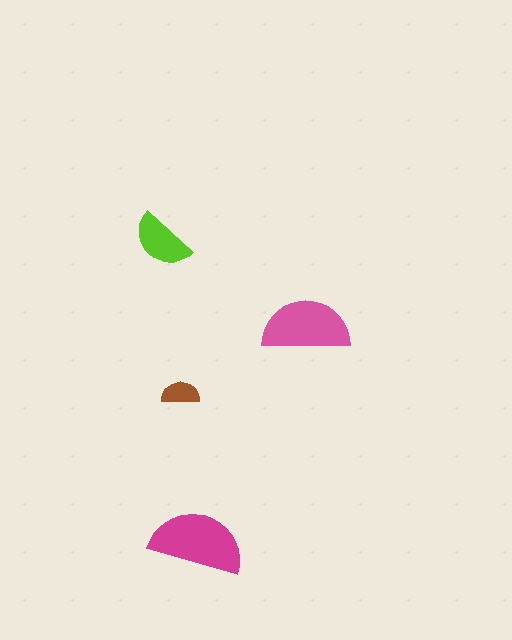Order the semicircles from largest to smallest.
the magenta one, the pink one, the lime one, the brown one.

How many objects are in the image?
There are 4 objects in the image.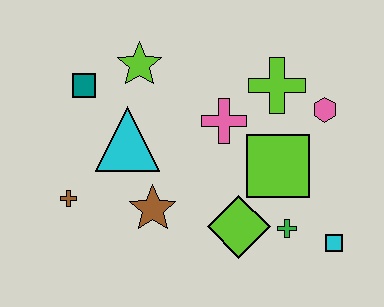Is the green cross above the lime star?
No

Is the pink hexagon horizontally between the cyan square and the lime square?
Yes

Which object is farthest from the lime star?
The cyan square is farthest from the lime star.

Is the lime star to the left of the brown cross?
No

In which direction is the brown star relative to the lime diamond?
The brown star is to the left of the lime diamond.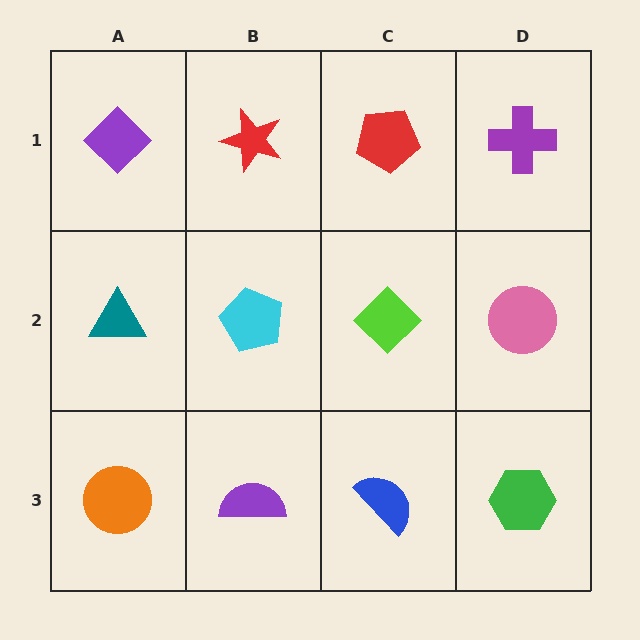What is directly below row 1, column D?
A pink circle.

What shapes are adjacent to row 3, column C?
A lime diamond (row 2, column C), a purple semicircle (row 3, column B), a green hexagon (row 3, column D).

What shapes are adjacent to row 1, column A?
A teal triangle (row 2, column A), a red star (row 1, column B).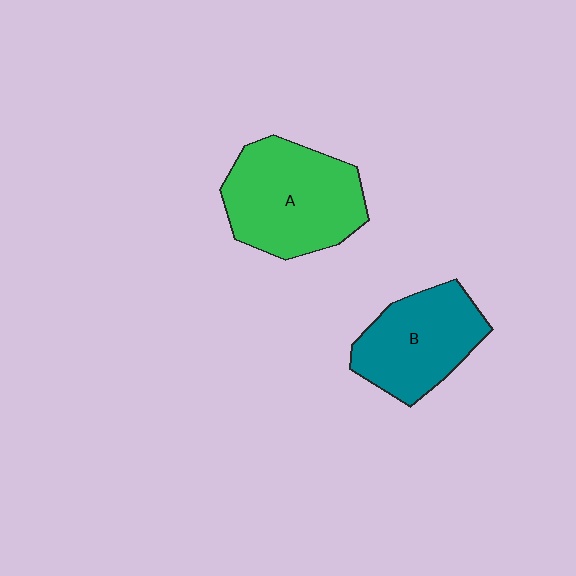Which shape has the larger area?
Shape A (green).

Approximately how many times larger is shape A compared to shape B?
Approximately 1.3 times.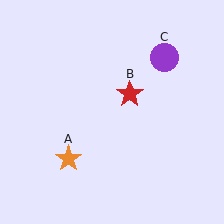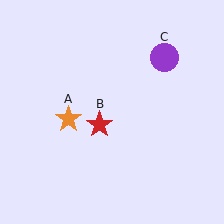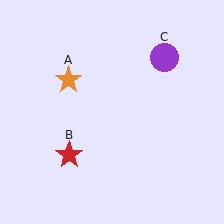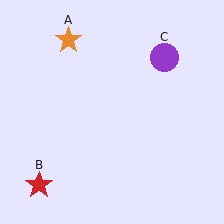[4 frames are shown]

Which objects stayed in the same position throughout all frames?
Purple circle (object C) remained stationary.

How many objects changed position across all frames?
2 objects changed position: orange star (object A), red star (object B).